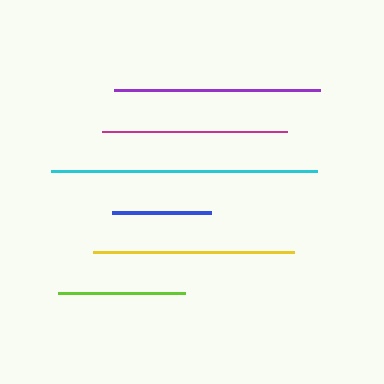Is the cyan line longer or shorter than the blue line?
The cyan line is longer than the blue line.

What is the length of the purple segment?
The purple segment is approximately 206 pixels long.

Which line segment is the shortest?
The blue line is the shortest at approximately 99 pixels.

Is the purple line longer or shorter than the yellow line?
The purple line is longer than the yellow line.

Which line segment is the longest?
The cyan line is the longest at approximately 266 pixels.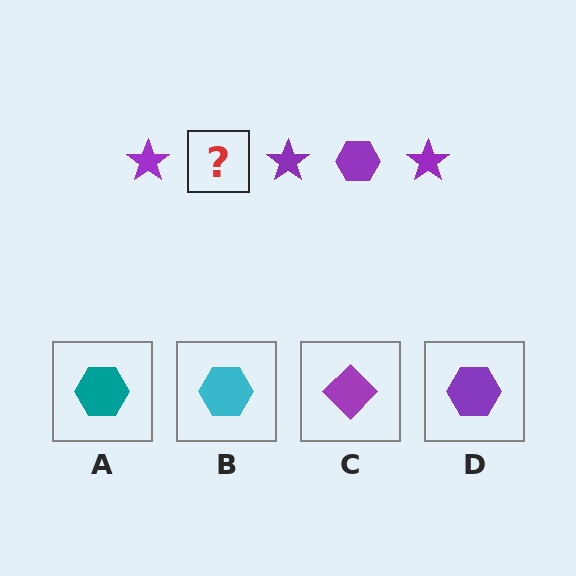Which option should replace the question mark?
Option D.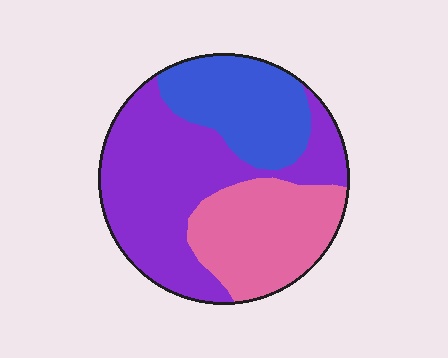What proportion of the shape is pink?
Pink covers 29% of the shape.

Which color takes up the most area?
Purple, at roughly 45%.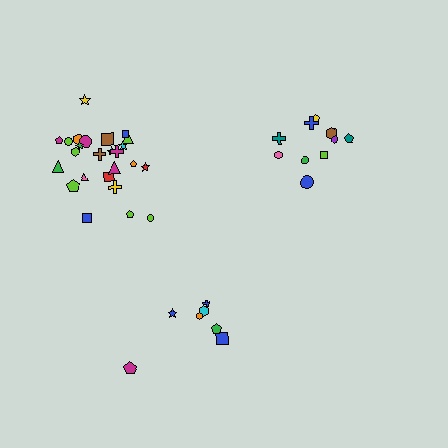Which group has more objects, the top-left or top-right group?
The top-left group.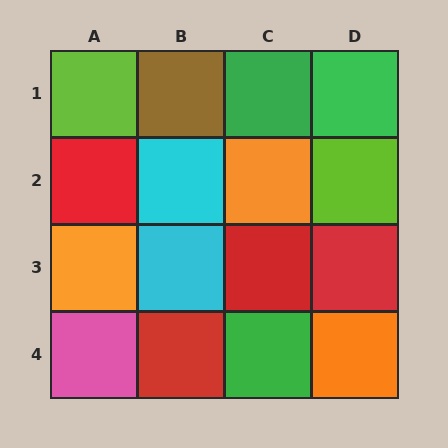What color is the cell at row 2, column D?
Lime.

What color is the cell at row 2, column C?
Orange.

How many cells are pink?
1 cell is pink.